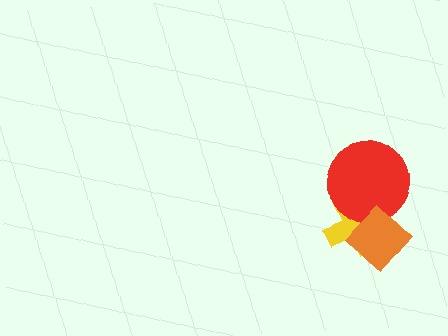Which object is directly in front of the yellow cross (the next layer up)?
The red circle is directly in front of the yellow cross.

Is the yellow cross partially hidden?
Yes, it is partially covered by another shape.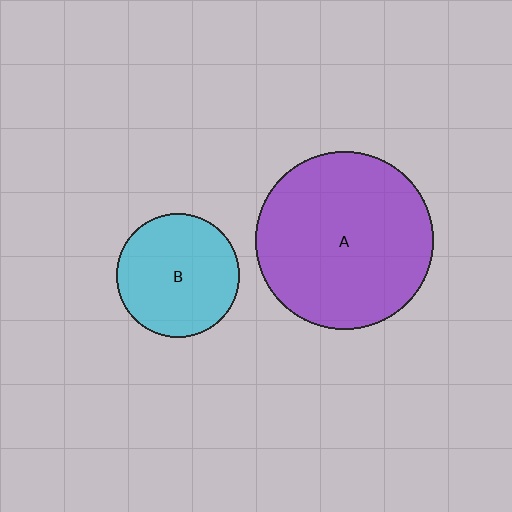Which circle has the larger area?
Circle A (purple).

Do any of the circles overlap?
No, none of the circles overlap.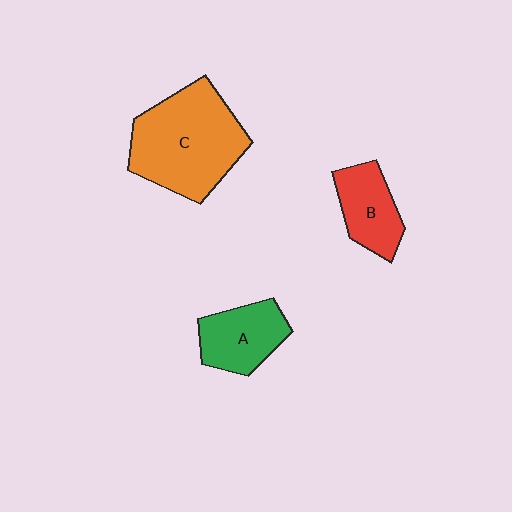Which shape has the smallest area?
Shape B (red).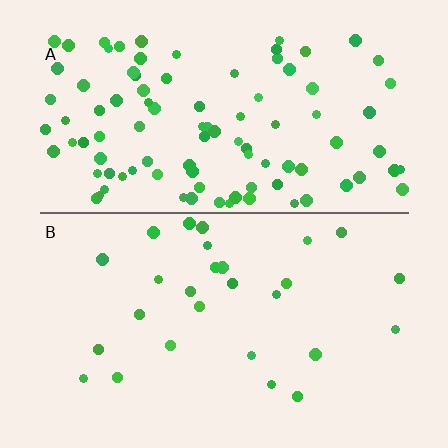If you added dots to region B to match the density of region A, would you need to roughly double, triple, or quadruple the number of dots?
Approximately quadruple.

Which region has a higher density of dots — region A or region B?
A (the top).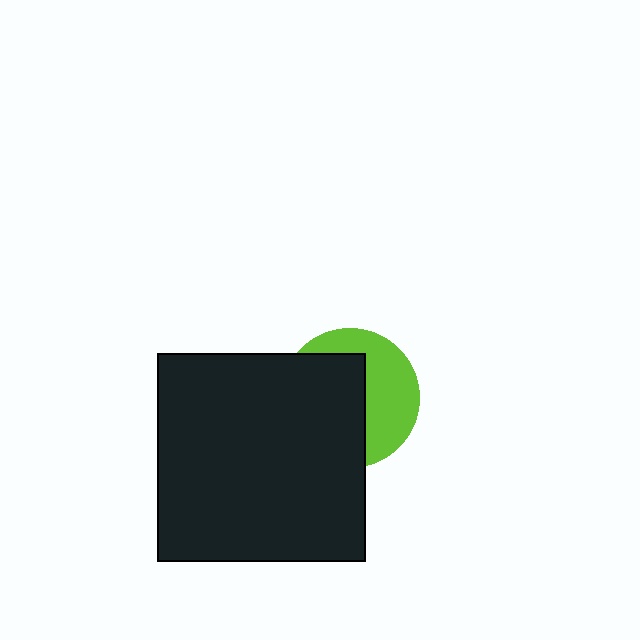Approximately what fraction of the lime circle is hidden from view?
Roughly 55% of the lime circle is hidden behind the black square.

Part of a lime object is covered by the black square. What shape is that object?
It is a circle.